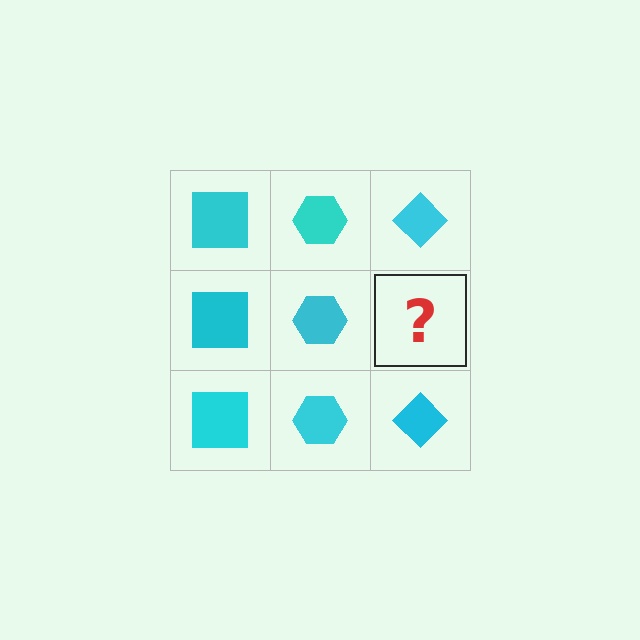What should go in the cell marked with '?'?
The missing cell should contain a cyan diamond.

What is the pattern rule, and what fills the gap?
The rule is that each column has a consistent shape. The gap should be filled with a cyan diamond.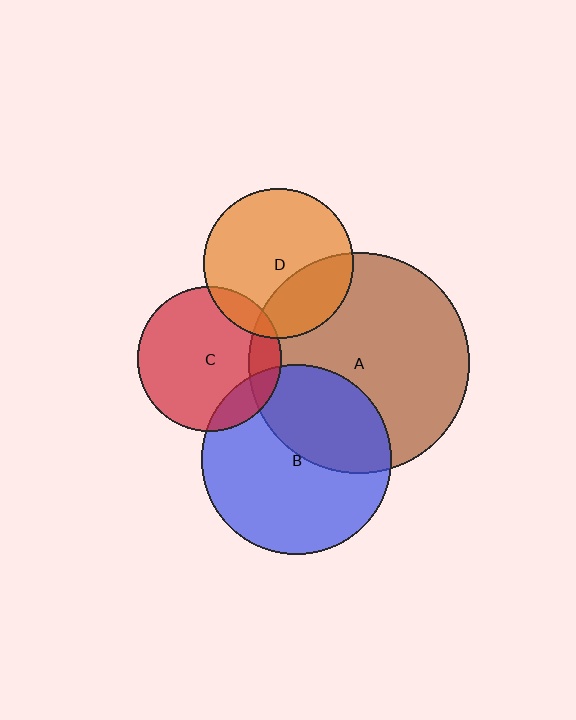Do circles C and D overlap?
Yes.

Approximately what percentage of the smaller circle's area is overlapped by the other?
Approximately 10%.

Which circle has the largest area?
Circle A (brown).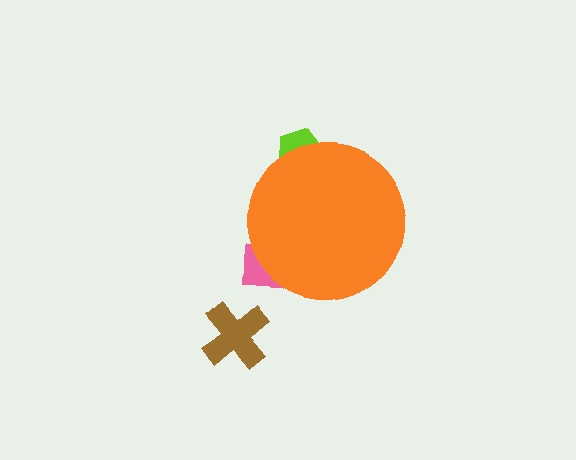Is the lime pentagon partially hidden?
Yes, the lime pentagon is partially hidden behind the orange circle.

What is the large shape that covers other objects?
An orange circle.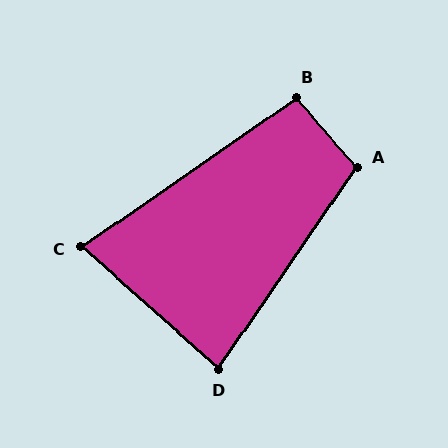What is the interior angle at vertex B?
Approximately 97 degrees (obtuse).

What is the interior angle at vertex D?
Approximately 83 degrees (acute).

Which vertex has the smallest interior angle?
C, at approximately 76 degrees.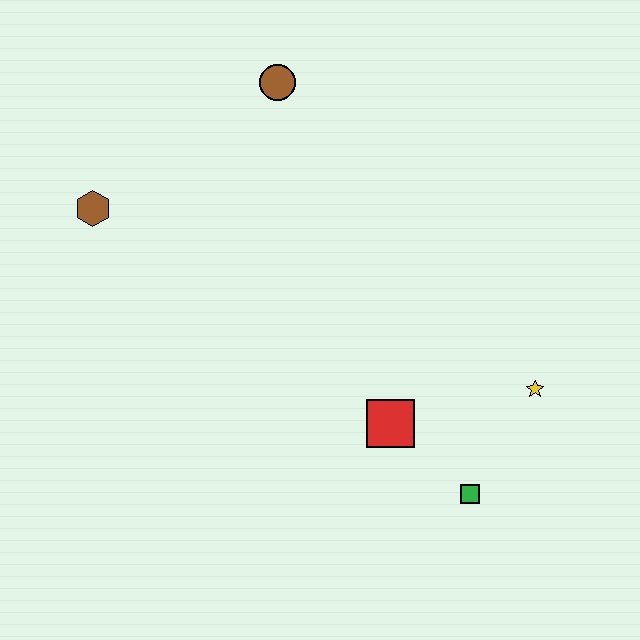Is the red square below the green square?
No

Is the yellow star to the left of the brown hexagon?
No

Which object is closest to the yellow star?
The green square is closest to the yellow star.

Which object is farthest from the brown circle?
The green square is farthest from the brown circle.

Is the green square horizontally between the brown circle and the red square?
No